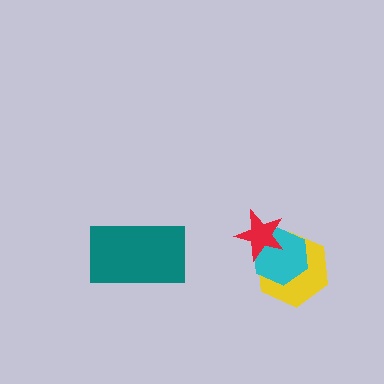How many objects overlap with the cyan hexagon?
2 objects overlap with the cyan hexagon.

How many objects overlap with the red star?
2 objects overlap with the red star.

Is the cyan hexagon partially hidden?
Yes, it is partially covered by another shape.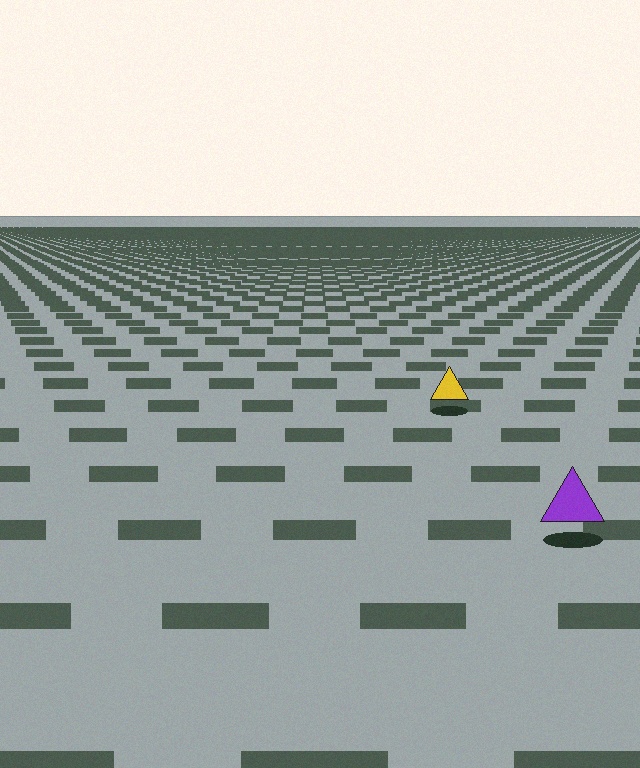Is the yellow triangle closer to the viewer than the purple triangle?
No. The purple triangle is closer — you can tell from the texture gradient: the ground texture is coarser near it.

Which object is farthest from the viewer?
The yellow triangle is farthest from the viewer. It appears smaller and the ground texture around it is denser.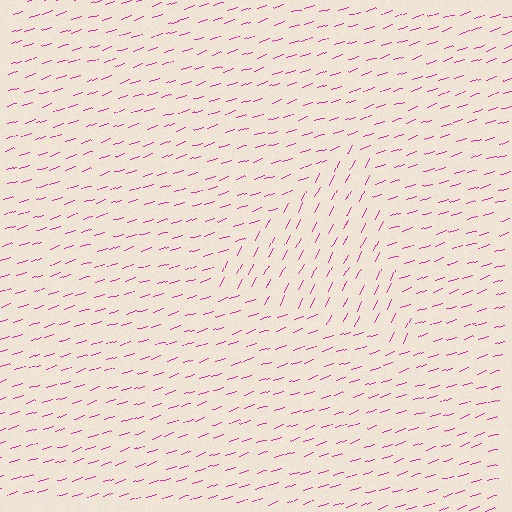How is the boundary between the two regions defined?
The boundary is defined purely by a change in line orientation (approximately 45 degrees difference). All lines are the same color and thickness.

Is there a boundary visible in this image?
Yes, there is a texture boundary formed by a change in line orientation.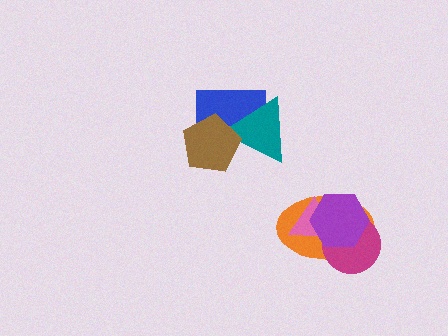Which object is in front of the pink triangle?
The purple hexagon is in front of the pink triangle.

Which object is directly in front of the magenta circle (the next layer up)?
The pink triangle is directly in front of the magenta circle.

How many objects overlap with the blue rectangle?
2 objects overlap with the blue rectangle.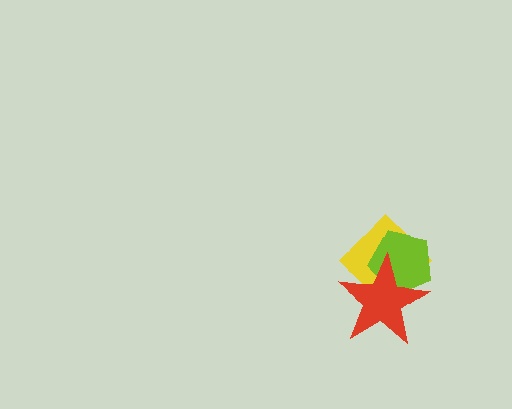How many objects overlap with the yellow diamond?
2 objects overlap with the yellow diamond.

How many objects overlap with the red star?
2 objects overlap with the red star.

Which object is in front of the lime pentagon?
The red star is in front of the lime pentagon.